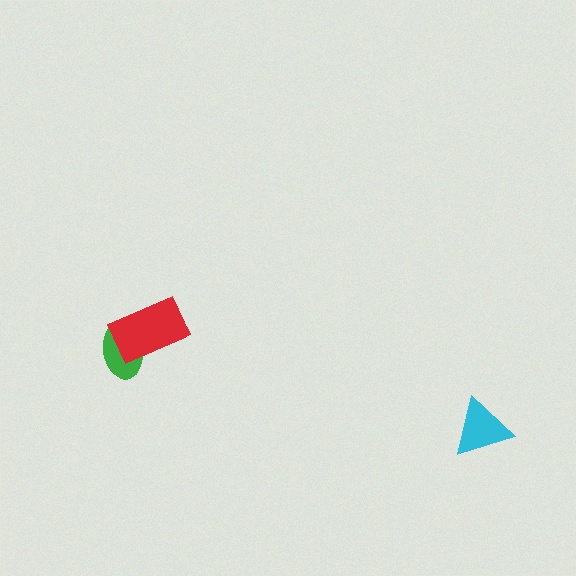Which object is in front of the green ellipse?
The red rectangle is in front of the green ellipse.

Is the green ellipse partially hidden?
Yes, it is partially covered by another shape.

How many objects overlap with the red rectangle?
1 object overlaps with the red rectangle.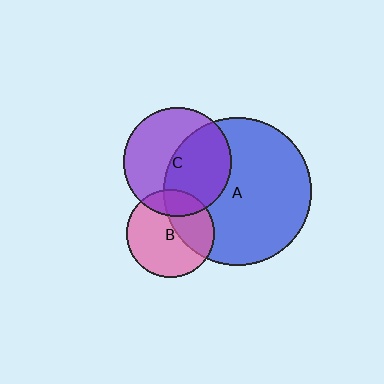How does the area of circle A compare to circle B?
Approximately 2.8 times.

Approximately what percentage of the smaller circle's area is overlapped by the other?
Approximately 20%.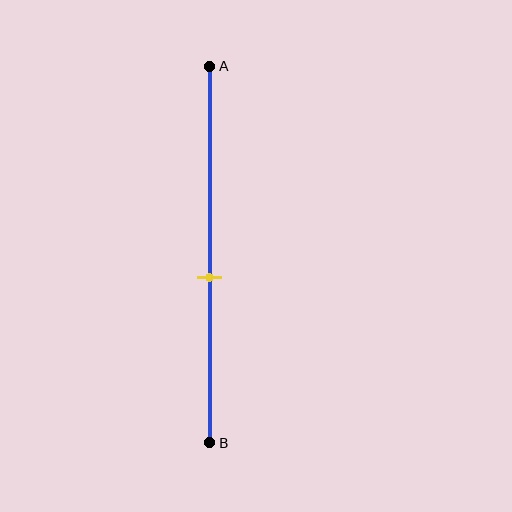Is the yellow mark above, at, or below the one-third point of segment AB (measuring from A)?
The yellow mark is below the one-third point of segment AB.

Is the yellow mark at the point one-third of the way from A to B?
No, the mark is at about 55% from A, not at the 33% one-third point.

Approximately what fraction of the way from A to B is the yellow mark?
The yellow mark is approximately 55% of the way from A to B.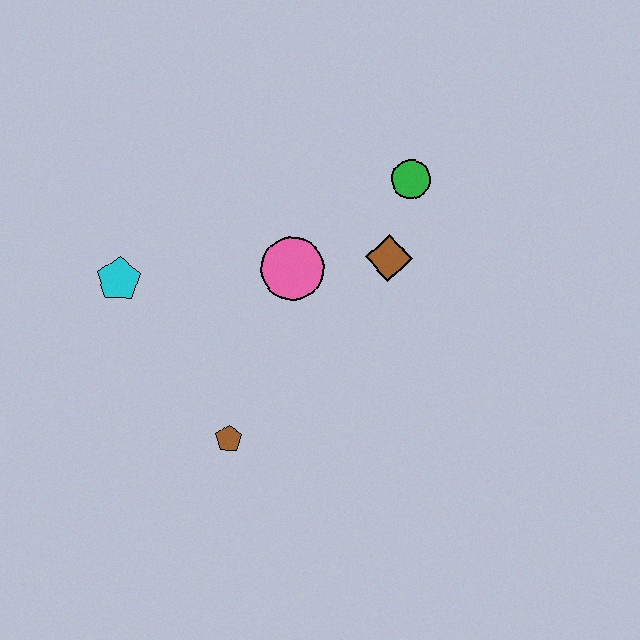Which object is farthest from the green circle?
The brown pentagon is farthest from the green circle.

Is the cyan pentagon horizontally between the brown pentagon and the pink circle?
No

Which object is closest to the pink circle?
The brown diamond is closest to the pink circle.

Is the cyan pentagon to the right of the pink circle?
No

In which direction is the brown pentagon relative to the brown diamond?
The brown pentagon is below the brown diamond.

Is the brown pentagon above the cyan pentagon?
No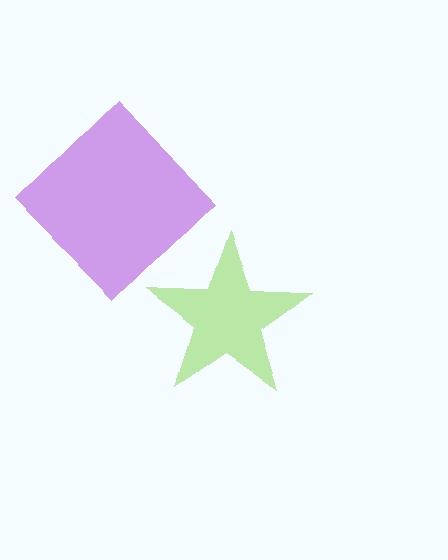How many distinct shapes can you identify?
There are 2 distinct shapes: a lime star, a purple diamond.